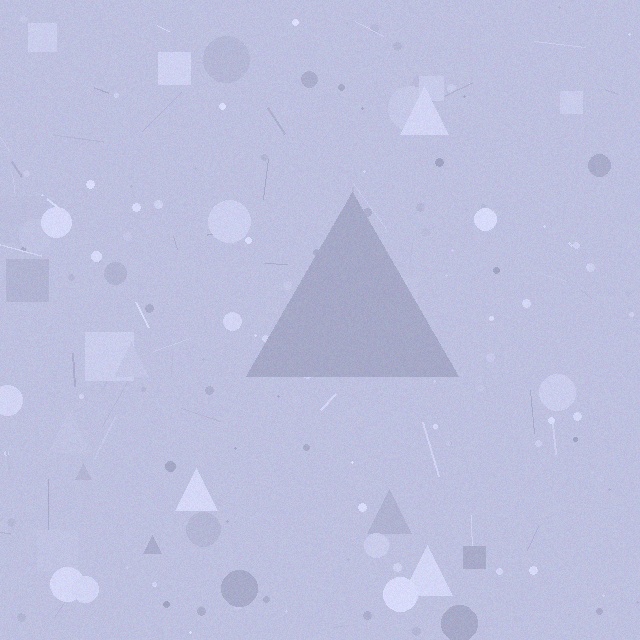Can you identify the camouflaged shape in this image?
The camouflaged shape is a triangle.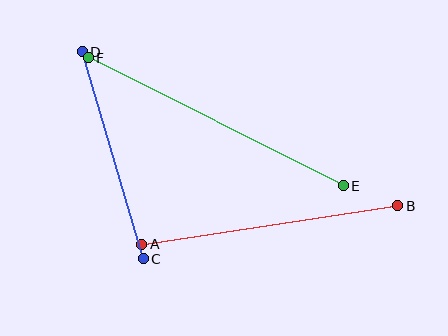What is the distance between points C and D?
The distance is approximately 216 pixels.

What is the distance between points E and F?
The distance is approximately 285 pixels.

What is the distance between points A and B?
The distance is approximately 259 pixels.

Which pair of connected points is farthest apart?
Points E and F are farthest apart.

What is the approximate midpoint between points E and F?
The midpoint is at approximately (216, 122) pixels.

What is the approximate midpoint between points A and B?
The midpoint is at approximately (270, 225) pixels.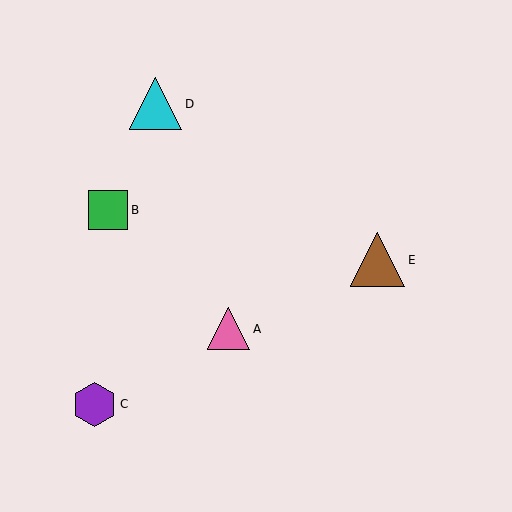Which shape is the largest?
The brown triangle (labeled E) is the largest.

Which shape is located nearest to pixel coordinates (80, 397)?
The purple hexagon (labeled C) at (95, 404) is nearest to that location.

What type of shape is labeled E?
Shape E is a brown triangle.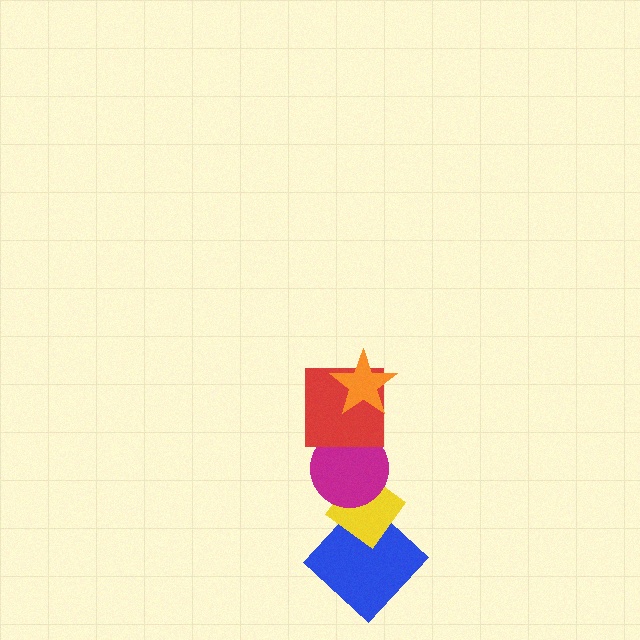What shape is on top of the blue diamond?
The yellow diamond is on top of the blue diamond.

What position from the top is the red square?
The red square is 2nd from the top.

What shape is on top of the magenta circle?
The red square is on top of the magenta circle.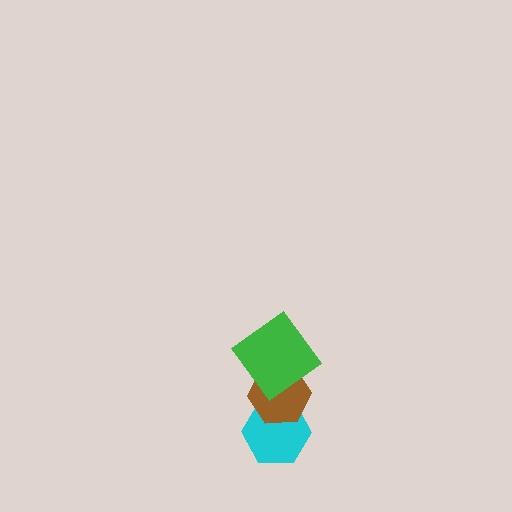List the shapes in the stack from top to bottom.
From top to bottom: the green diamond, the brown hexagon, the cyan hexagon.